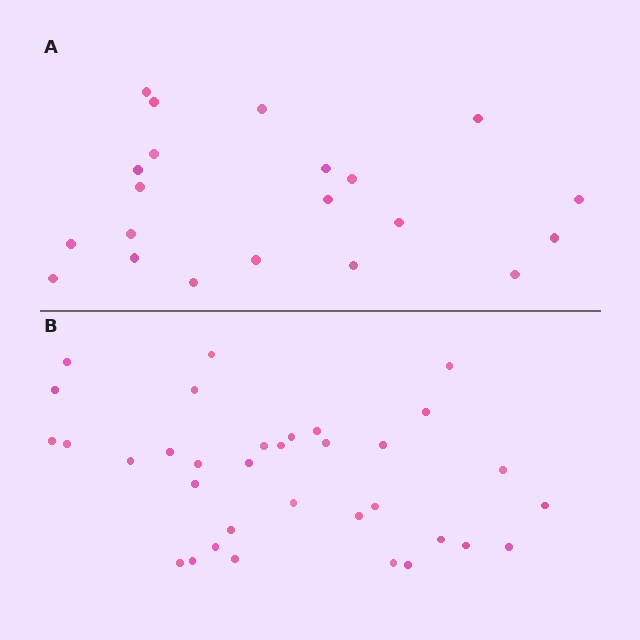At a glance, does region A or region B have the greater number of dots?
Region B (the bottom region) has more dots.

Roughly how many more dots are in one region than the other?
Region B has approximately 15 more dots than region A.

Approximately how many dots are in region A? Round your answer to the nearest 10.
About 20 dots. (The exact count is 21, which rounds to 20.)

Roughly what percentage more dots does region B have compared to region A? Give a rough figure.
About 60% more.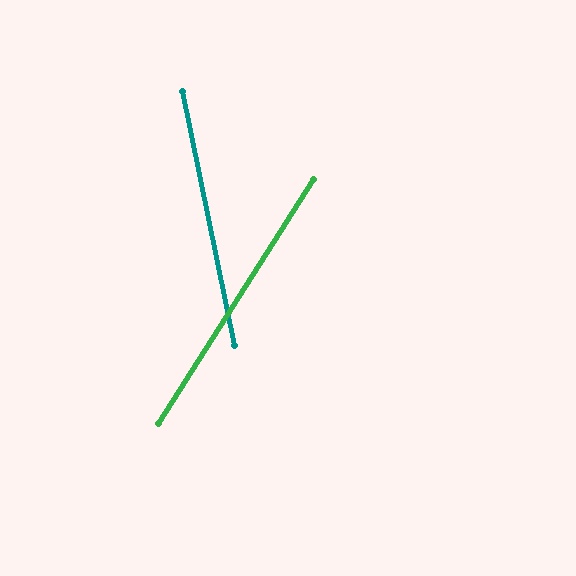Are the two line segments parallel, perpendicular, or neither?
Neither parallel nor perpendicular — they differ by about 44°.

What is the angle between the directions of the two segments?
Approximately 44 degrees.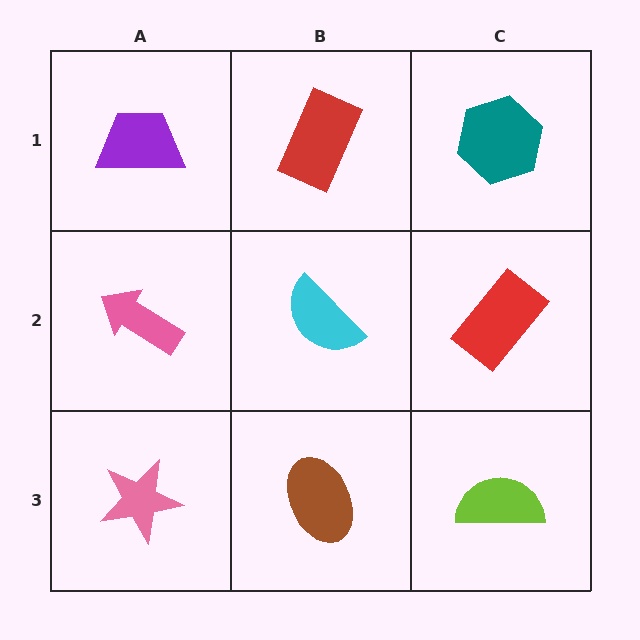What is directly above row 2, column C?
A teal hexagon.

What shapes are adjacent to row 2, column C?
A teal hexagon (row 1, column C), a lime semicircle (row 3, column C), a cyan semicircle (row 2, column B).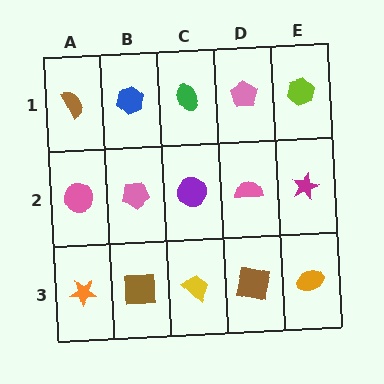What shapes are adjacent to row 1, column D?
A pink semicircle (row 2, column D), a green ellipse (row 1, column C), a lime hexagon (row 1, column E).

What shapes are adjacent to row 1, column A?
A pink circle (row 2, column A), a blue hexagon (row 1, column B).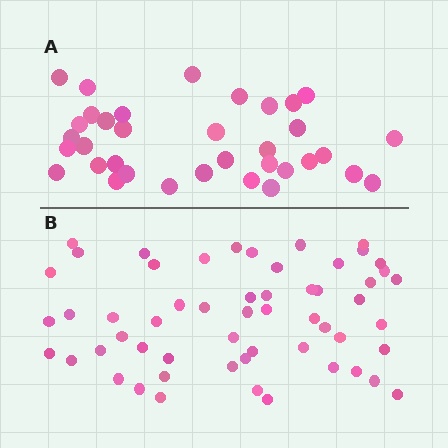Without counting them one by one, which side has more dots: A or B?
Region B (the bottom region) has more dots.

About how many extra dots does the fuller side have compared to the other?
Region B has approximately 20 more dots than region A.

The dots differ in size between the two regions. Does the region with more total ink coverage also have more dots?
No. Region A has more total ink coverage because its dots are larger, but region B actually contains more individual dots. Total area can be misleading — the number of items is what matters here.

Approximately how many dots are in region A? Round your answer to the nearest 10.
About 40 dots. (The exact count is 35, which rounds to 40.)